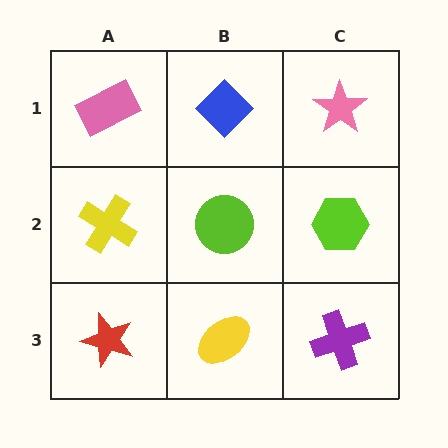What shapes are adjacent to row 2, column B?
A blue diamond (row 1, column B), a yellow ellipse (row 3, column B), a yellow cross (row 2, column A), a lime hexagon (row 2, column C).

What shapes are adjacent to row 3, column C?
A lime hexagon (row 2, column C), a yellow ellipse (row 3, column B).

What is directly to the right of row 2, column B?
A lime hexagon.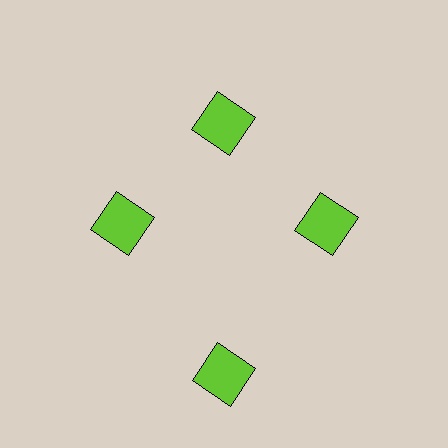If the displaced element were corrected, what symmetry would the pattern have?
It would have 4-fold rotational symmetry — the pattern would map onto itself every 90 degrees.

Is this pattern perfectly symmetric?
No. The 4 lime squares are arranged in a ring, but one element near the 6 o'clock position is pushed outward from the center, breaking the 4-fold rotational symmetry.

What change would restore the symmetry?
The symmetry would be restored by moving it inward, back onto the ring so that all 4 squares sit at equal angles and equal distance from the center.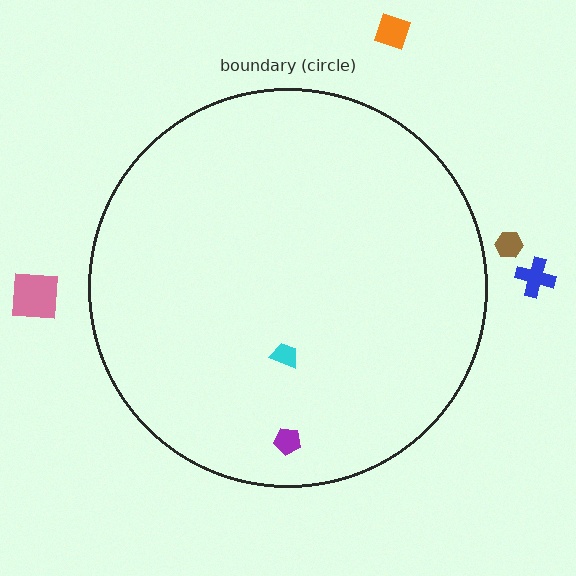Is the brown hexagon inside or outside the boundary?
Outside.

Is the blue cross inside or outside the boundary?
Outside.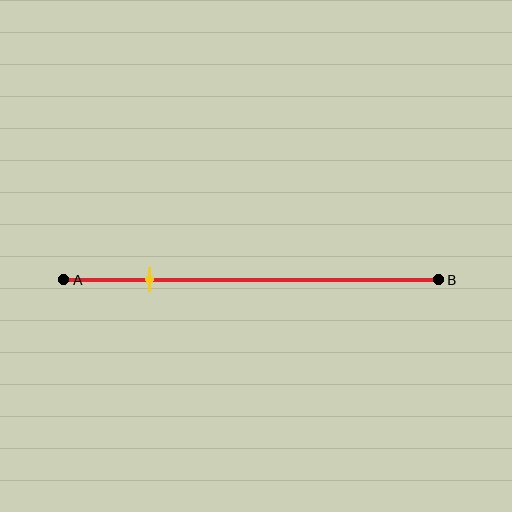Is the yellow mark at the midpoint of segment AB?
No, the mark is at about 25% from A, not at the 50% midpoint.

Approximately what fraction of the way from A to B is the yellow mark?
The yellow mark is approximately 25% of the way from A to B.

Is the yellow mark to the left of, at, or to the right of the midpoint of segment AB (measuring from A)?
The yellow mark is to the left of the midpoint of segment AB.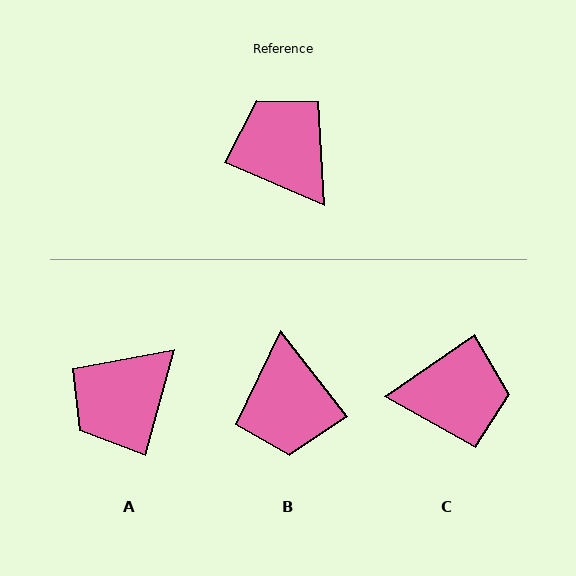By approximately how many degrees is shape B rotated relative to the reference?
Approximately 151 degrees counter-clockwise.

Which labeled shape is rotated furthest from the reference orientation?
B, about 151 degrees away.